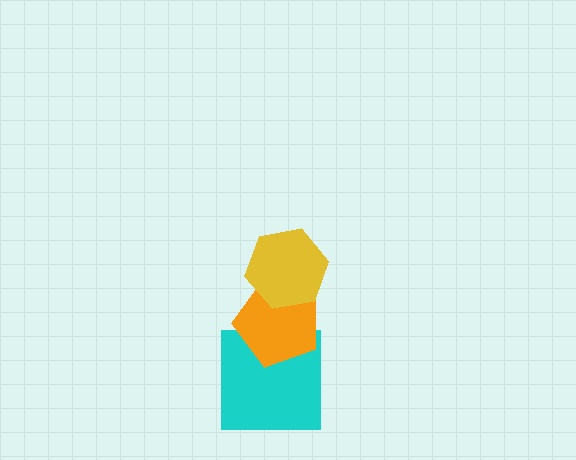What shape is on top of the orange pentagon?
The yellow hexagon is on top of the orange pentagon.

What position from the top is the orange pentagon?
The orange pentagon is 2nd from the top.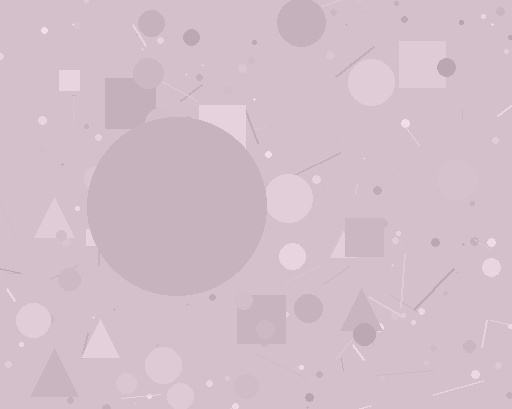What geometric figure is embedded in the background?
A circle is embedded in the background.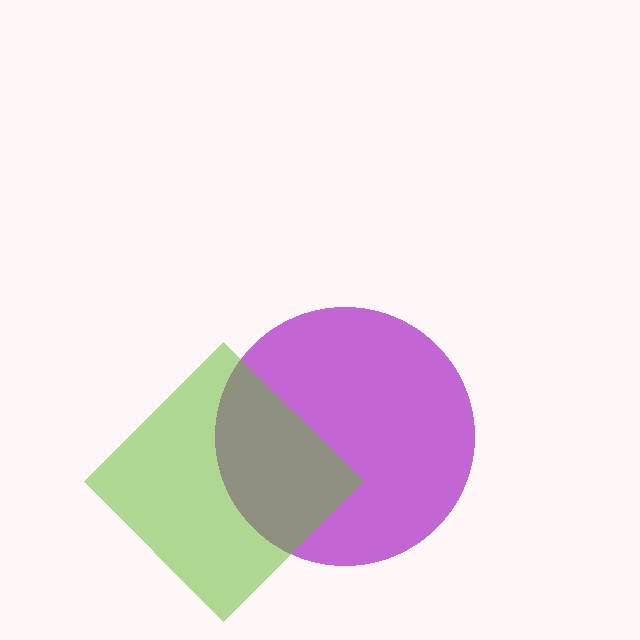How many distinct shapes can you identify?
There are 2 distinct shapes: a purple circle, a lime diamond.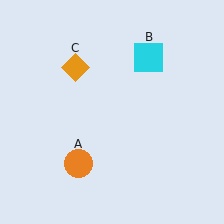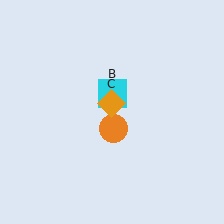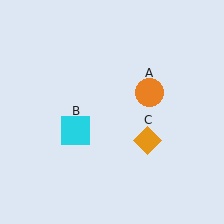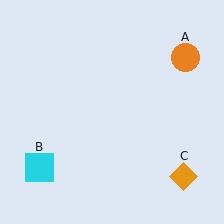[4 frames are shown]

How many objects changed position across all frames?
3 objects changed position: orange circle (object A), cyan square (object B), orange diamond (object C).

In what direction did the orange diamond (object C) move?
The orange diamond (object C) moved down and to the right.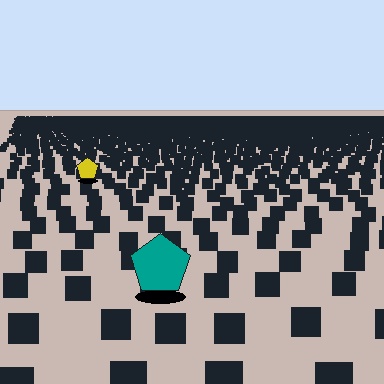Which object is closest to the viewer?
The teal pentagon is closest. The texture marks near it are larger and more spread out.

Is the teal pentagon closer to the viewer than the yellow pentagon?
Yes. The teal pentagon is closer — you can tell from the texture gradient: the ground texture is coarser near it.